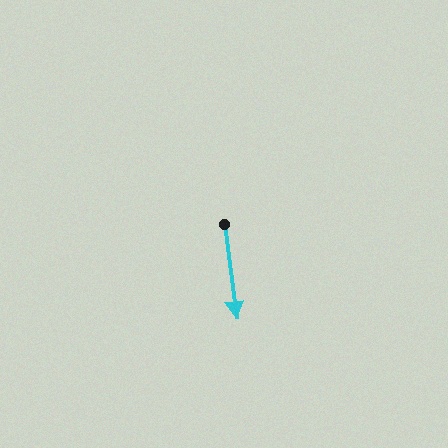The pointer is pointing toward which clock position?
Roughly 6 o'clock.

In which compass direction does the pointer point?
South.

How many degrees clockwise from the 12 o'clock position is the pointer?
Approximately 173 degrees.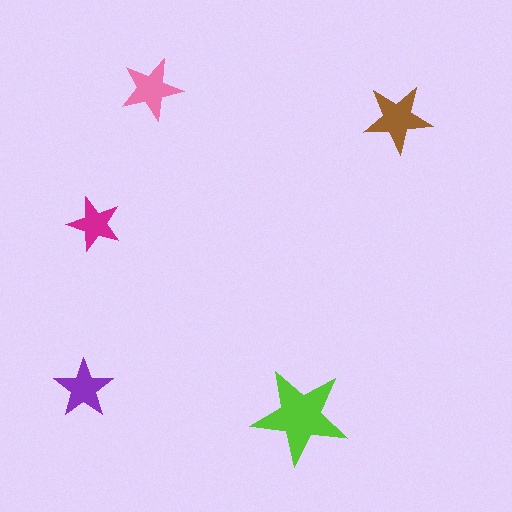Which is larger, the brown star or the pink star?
The brown one.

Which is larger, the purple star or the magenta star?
The purple one.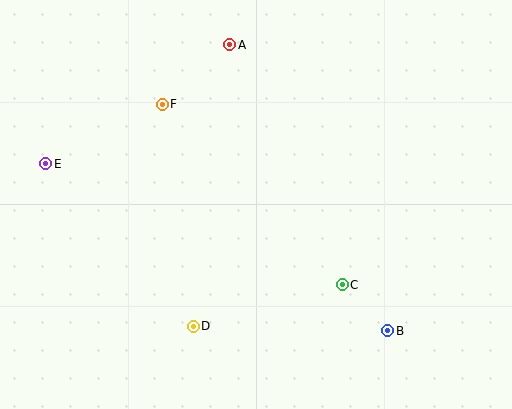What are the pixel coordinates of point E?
Point E is at (46, 164).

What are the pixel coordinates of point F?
Point F is at (162, 104).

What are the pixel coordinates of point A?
Point A is at (230, 45).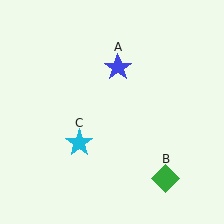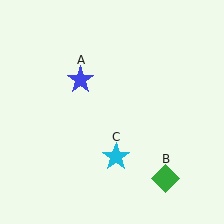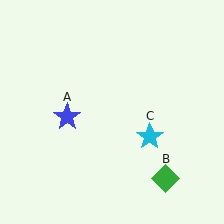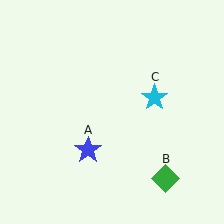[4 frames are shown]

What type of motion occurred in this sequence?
The blue star (object A), cyan star (object C) rotated counterclockwise around the center of the scene.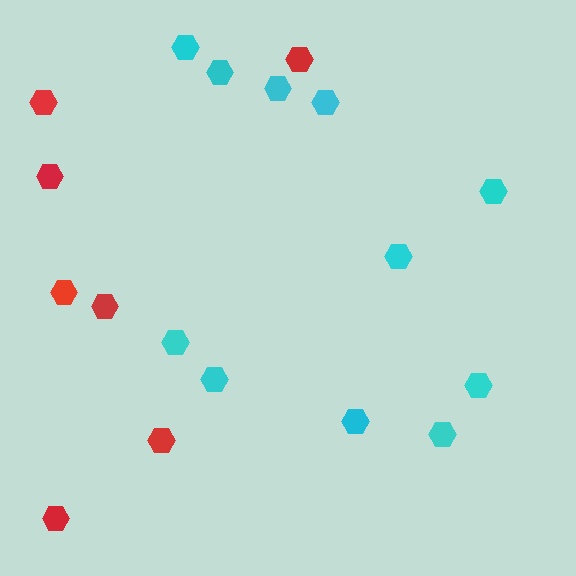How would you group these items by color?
There are 2 groups: one group of cyan hexagons (11) and one group of red hexagons (7).